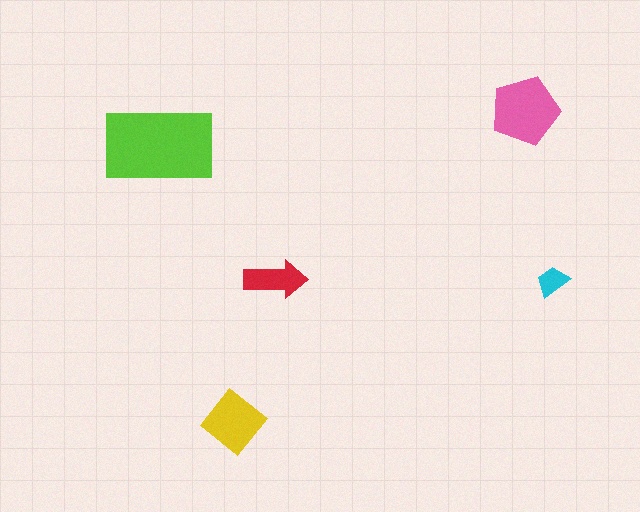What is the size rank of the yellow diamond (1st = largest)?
3rd.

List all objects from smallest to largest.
The cyan trapezoid, the red arrow, the yellow diamond, the pink pentagon, the lime rectangle.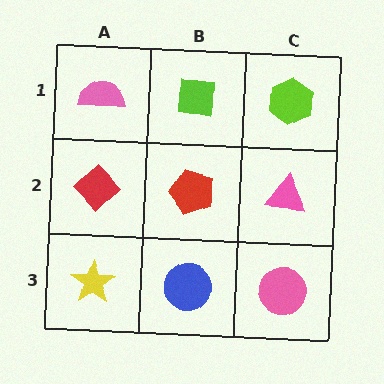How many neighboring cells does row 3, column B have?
3.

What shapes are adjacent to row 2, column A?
A pink semicircle (row 1, column A), a yellow star (row 3, column A), a red pentagon (row 2, column B).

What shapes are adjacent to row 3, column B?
A red pentagon (row 2, column B), a yellow star (row 3, column A), a pink circle (row 3, column C).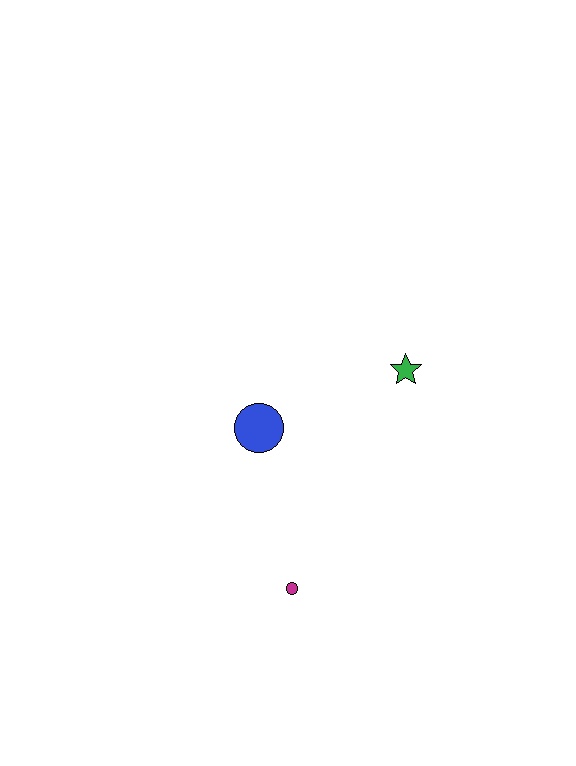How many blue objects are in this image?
There is 1 blue object.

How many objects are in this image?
There are 3 objects.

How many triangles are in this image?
There are no triangles.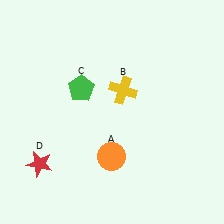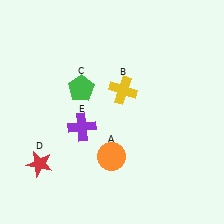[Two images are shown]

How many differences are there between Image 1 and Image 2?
There is 1 difference between the two images.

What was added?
A purple cross (E) was added in Image 2.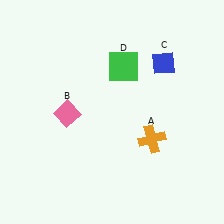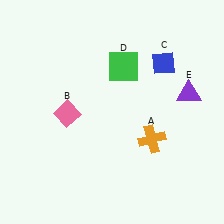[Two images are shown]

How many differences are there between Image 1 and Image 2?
There is 1 difference between the two images.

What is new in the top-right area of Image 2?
A purple triangle (E) was added in the top-right area of Image 2.